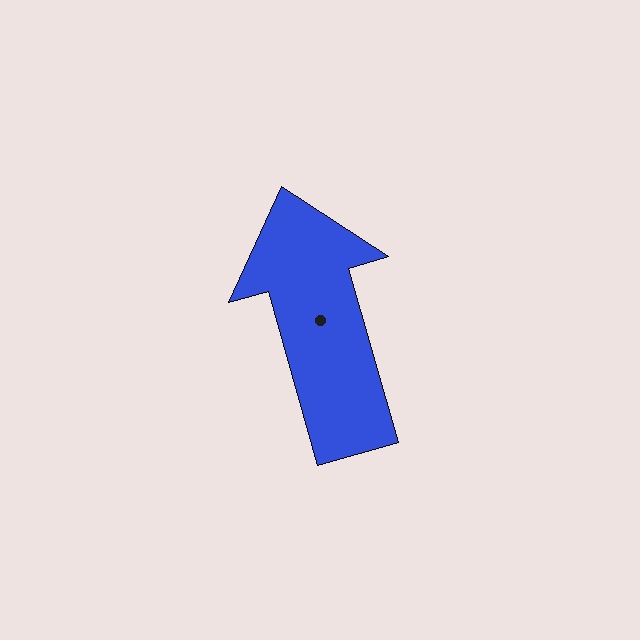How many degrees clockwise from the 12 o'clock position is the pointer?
Approximately 344 degrees.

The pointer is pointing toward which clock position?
Roughly 11 o'clock.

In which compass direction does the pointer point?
North.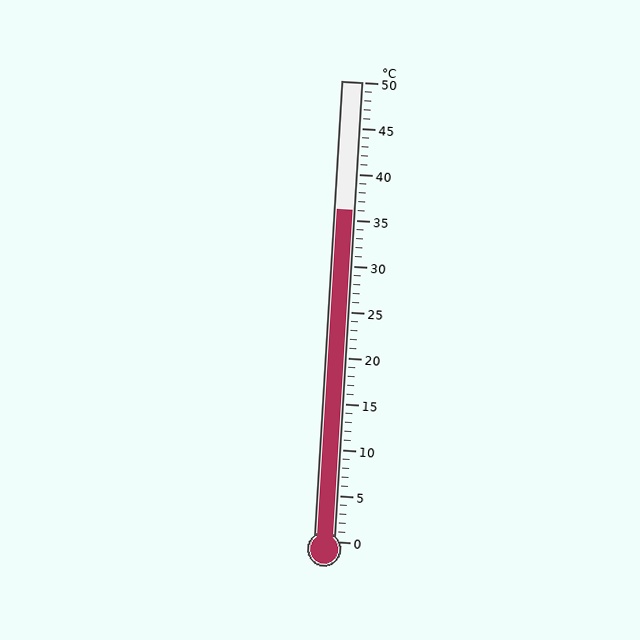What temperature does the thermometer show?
The thermometer shows approximately 36°C.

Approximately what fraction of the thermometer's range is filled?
The thermometer is filled to approximately 70% of its range.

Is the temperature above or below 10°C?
The temperature is above 10°C.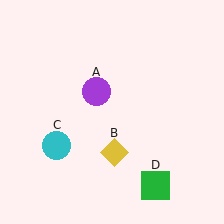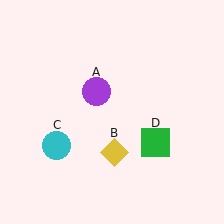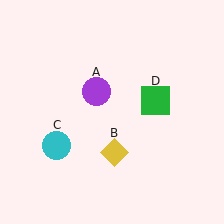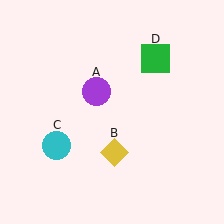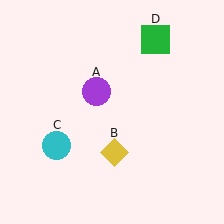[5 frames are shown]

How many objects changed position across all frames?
1 object changed position: green square (object D).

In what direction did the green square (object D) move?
The green square (object D) moved up.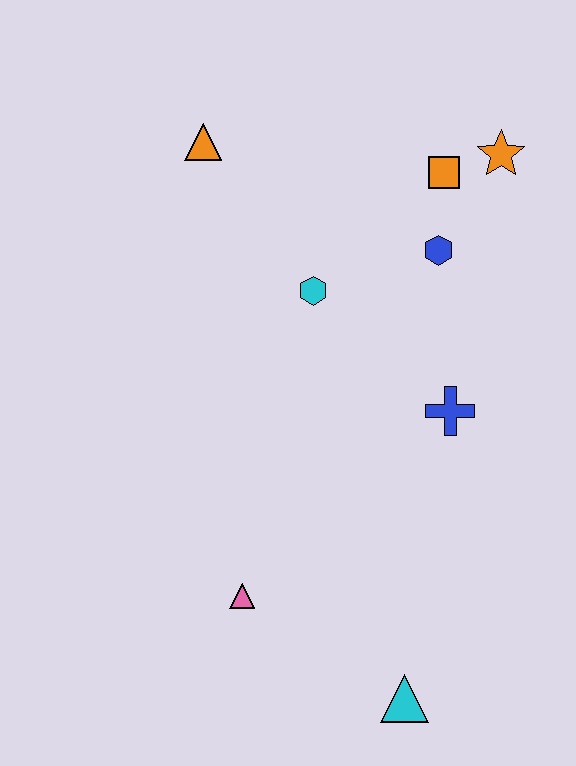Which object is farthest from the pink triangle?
The orange star is farthest from the pink triangle.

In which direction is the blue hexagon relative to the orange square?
The blue hexagon is below the orange square.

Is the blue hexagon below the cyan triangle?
No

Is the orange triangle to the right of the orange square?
No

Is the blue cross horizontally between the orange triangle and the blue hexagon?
No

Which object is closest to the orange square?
The orange star is closest to the orange square.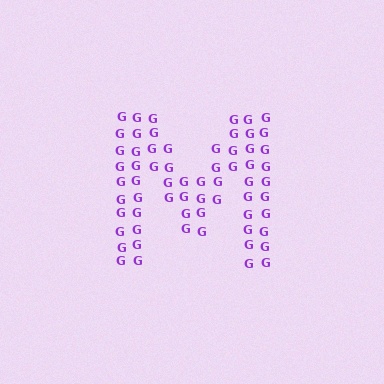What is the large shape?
The large shape is the letter M.